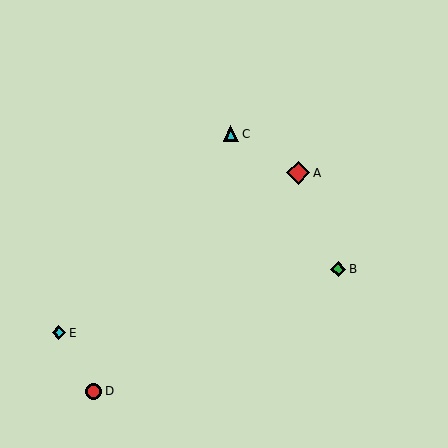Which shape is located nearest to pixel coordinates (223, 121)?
The cyan triangle (labeled C) at (231, 134) is nearest to that location.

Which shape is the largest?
The red diamond (labeled A) is the largest.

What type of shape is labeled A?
Shape A is a red diamond.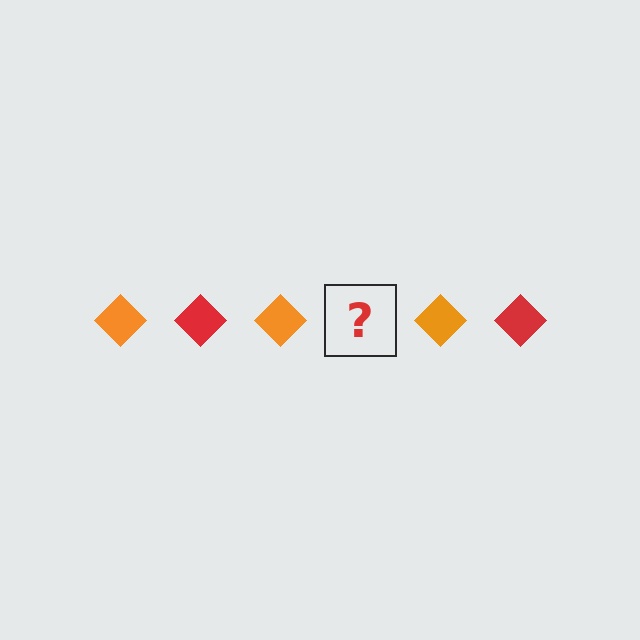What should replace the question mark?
The question mark should be replaced with a red diamond.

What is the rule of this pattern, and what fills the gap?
The rule is that the pattern cycles through orange, red diamonds. The gap should be filled with a red diamond.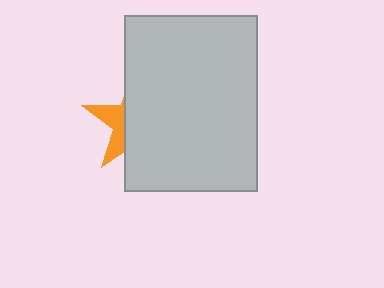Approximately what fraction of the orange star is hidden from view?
Roughly 70% of the orange star is hidden behind the light gray rectangle.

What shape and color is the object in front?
The object in front is a light gray rectangle.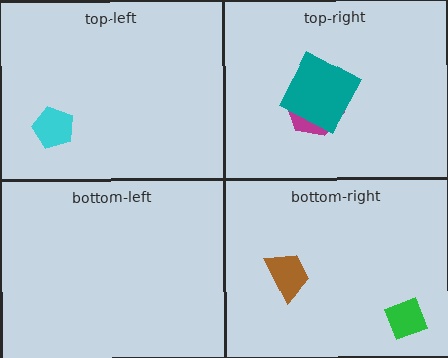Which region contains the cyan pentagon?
The top-left region.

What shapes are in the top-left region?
The cyan pentagon.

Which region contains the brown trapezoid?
The bottom-right region.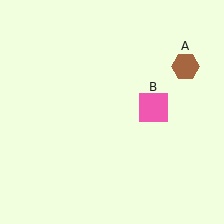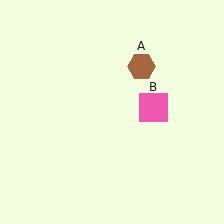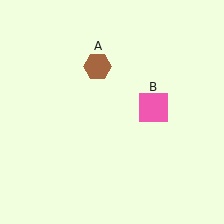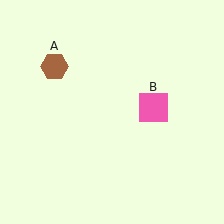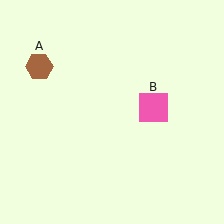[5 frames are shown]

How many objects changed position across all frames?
1 object changed position: brown hexagon (object A).